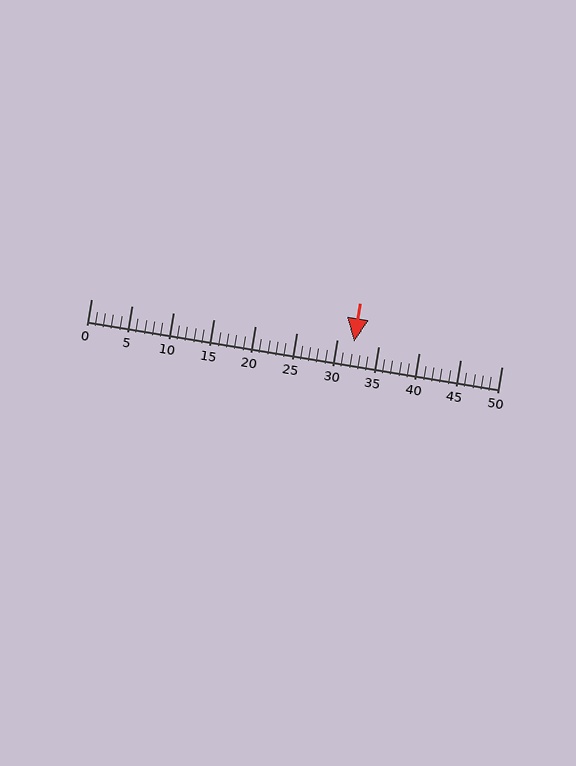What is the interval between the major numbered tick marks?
The major tick marks are spaced 5 units apart.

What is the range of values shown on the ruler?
The ruler shows values from 0 to 50.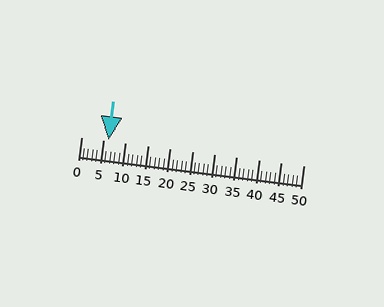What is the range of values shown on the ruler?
The ruler shows values from 0 to 50.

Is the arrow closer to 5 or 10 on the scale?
The arrow is closer to 5.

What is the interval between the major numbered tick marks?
The major tick marks are spaced 5 units apart.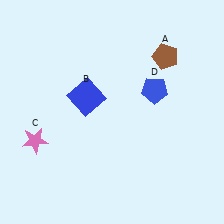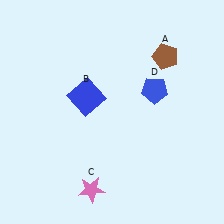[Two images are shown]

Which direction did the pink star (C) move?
The pink star (C) moved right.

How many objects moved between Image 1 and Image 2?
1 object moved between the two images.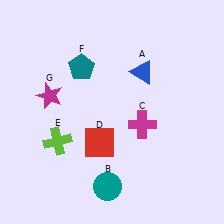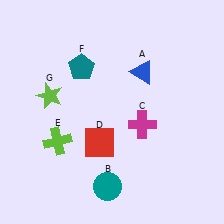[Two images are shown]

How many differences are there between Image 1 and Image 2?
There is 1 difference between the two images.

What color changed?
The star (G) changed from magenta in Image 1 to lime in Image 2.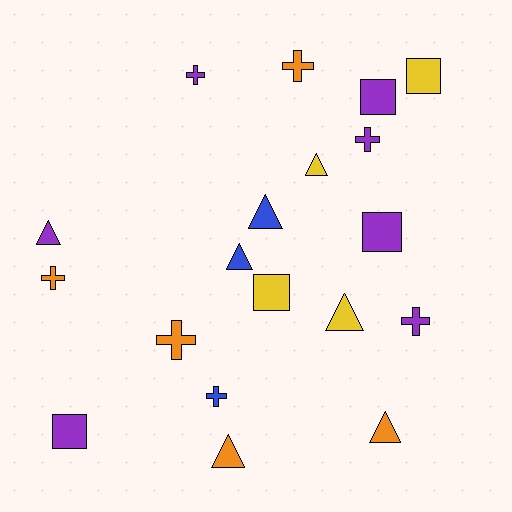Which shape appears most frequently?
Triangle, with 7 objects.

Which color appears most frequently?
Purple, with 7 objects.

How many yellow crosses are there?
There are no yellow crosses.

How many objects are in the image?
There are 19 objects.